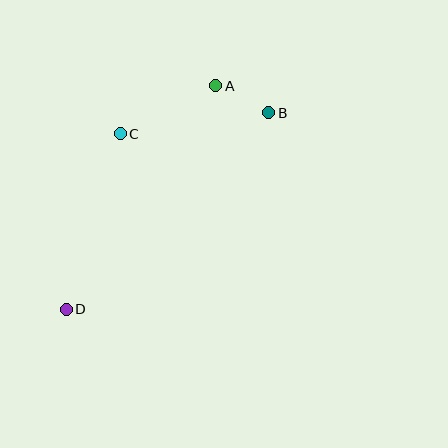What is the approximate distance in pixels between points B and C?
The distance between B and C is approximately 150 pixels.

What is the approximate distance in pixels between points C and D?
The distance between C and D is approximately 184 pixels.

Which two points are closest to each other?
Points A and B are closest to each other.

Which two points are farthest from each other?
Points B and D are farthest from each other.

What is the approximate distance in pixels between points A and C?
The distance between A and C is approximately 107 pixels.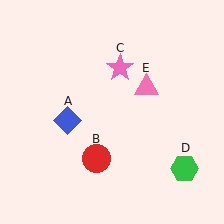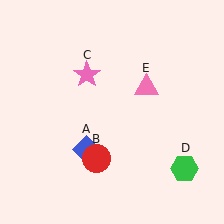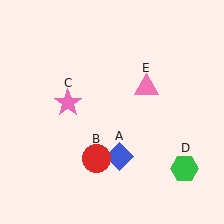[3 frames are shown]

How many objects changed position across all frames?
2 objects changed position: blue diamond (object A), pink star (object C).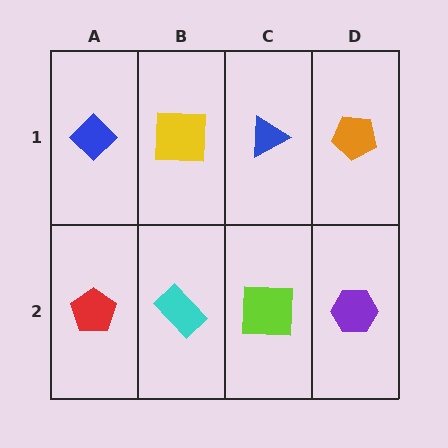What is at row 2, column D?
A purple hexagon.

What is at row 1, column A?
A blue diamond.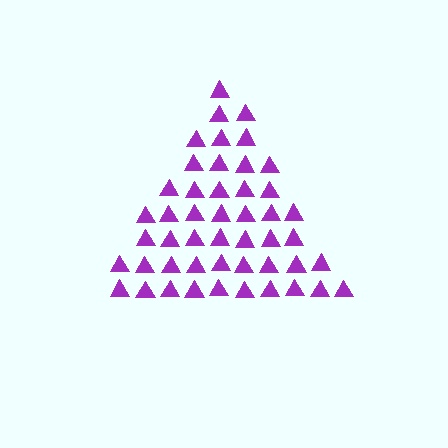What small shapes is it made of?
It is made of small triangles.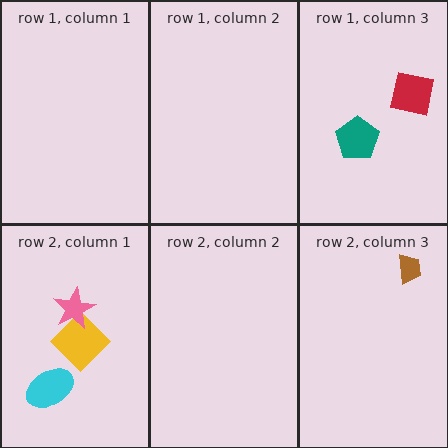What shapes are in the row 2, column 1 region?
The yellow diamond, the pink star, the cyan ellipse.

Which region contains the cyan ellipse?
The row 2, column 1 region.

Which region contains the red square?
The row 1, column 3 region.